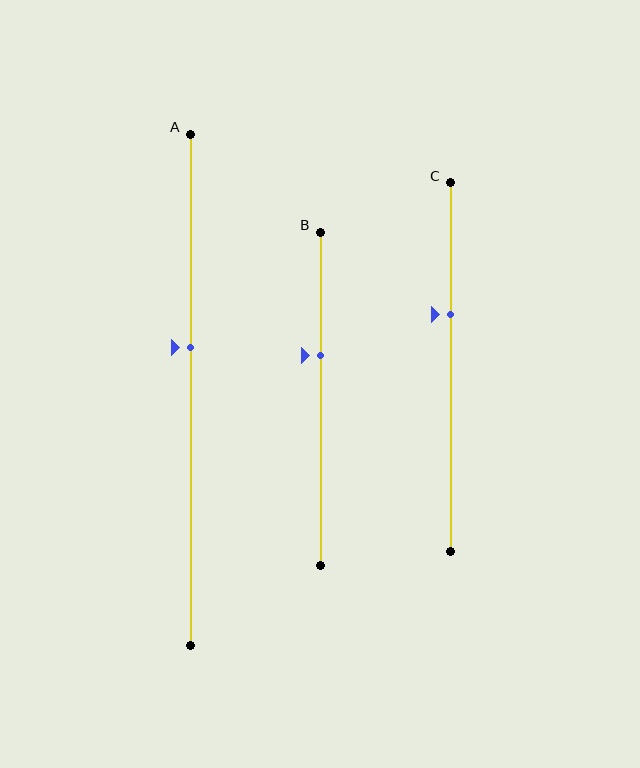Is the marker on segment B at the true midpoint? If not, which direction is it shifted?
No, the marker on segment B is shifted upward by about 13% of the segment length.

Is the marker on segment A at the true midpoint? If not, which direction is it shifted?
No, the marker on segment A is shifted upward by about 8% of the segment length.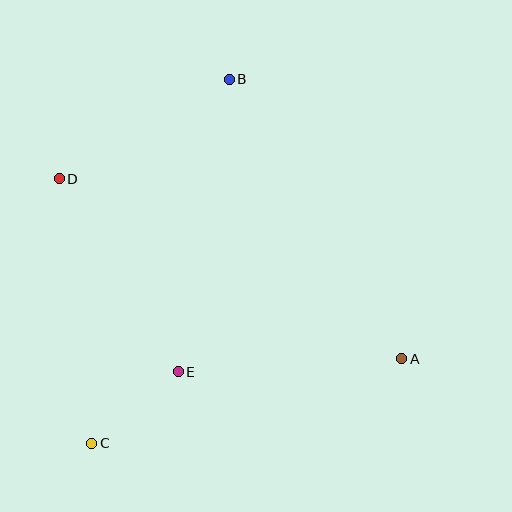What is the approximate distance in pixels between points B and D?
The distance between B and D is approximately 197 pixels.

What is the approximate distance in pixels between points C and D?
The distance between C and D is approximately 266 pixels.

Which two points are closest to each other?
Points C and E are closest to each other.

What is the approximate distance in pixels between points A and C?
The distance between A and C is approximately 321 pixels.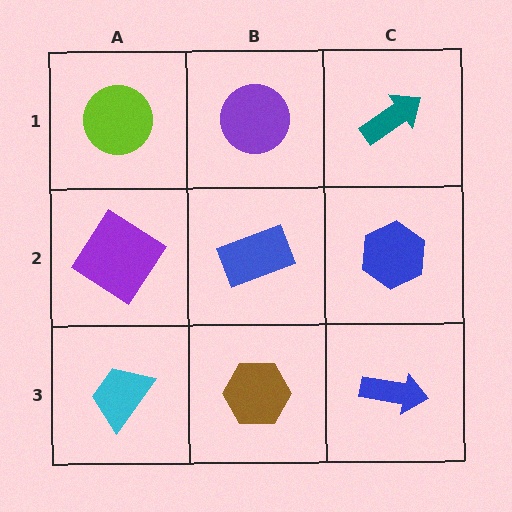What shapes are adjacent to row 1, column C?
A blue hexagon (row 2, column C), a purple circle (row 1, column B).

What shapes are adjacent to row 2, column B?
A purple circle (row 1, column B), a brown hexagon (row 3, column B), a purple diamond (row 2, column A), a blue hexagon (row 2, column C).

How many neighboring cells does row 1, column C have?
2.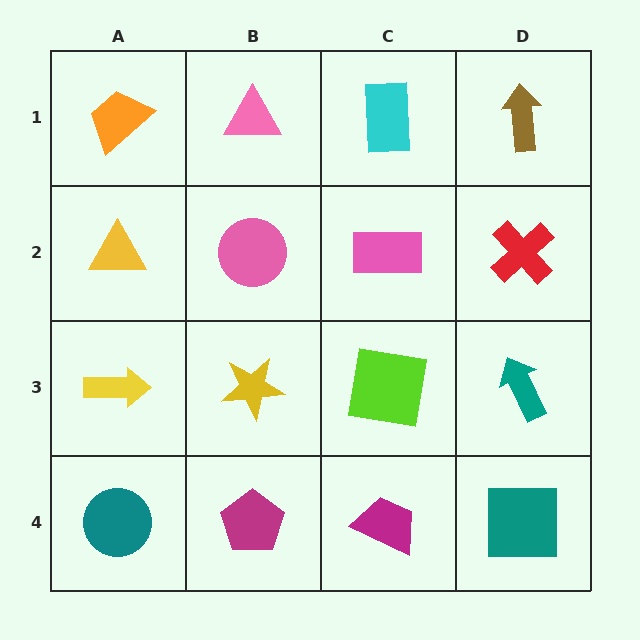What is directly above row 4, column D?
A teal arrow.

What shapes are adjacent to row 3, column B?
A pink circle (row 2, column B), a magenta pentagon (row 4, column B), a yellow arrow (row 3, column A), a lime square (row 3, column C).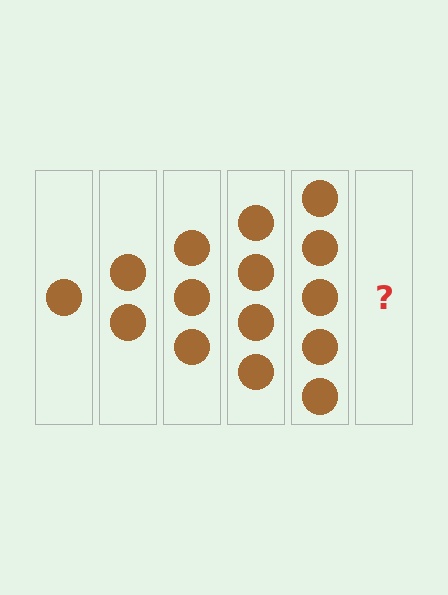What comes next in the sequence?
The next element should be 6 circles.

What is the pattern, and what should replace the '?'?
The pattern is that each step adds one more circle. The '?' should be 6 circles.